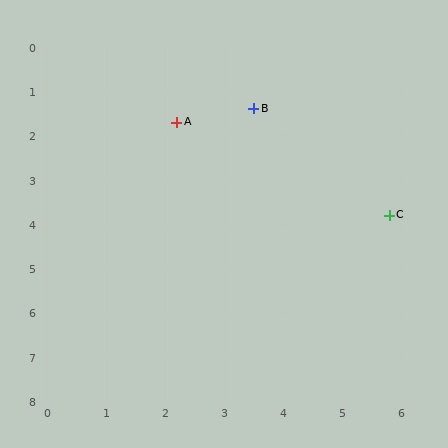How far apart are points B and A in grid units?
Points B and A are about 1.3 grid units apart.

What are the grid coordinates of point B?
Point B is at approximately (3.5, 1.4).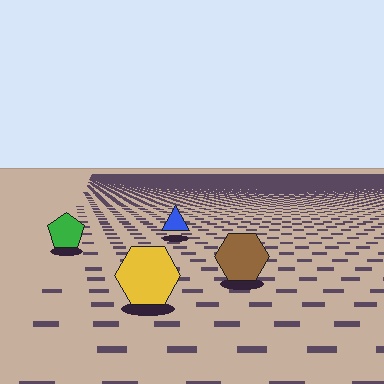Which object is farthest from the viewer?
The blue triangle is farthest from the viewer. It appears smaller and the ground texture around it is denser.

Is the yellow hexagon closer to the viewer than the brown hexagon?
Yes. The yellow hexagon is closer — you can tell from the texture gradient: the ground texture is coarser near it.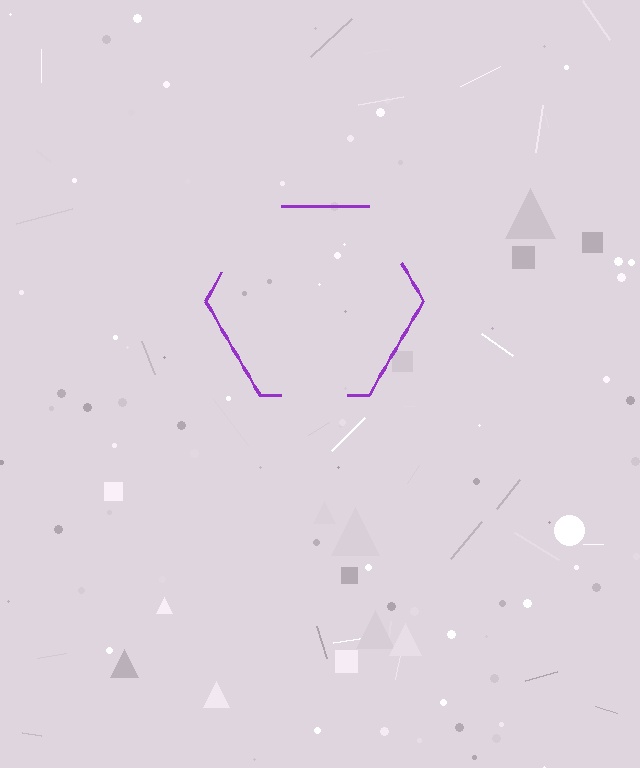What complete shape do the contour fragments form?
The contour fragments form a hexagon.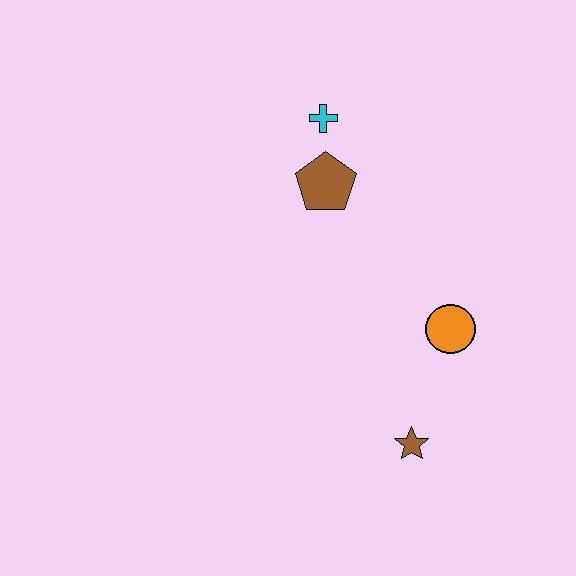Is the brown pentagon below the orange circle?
No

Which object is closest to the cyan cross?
The brown pentagon is closest to the cyan cross.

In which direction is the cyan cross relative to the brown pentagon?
The cyan cross is above the brown pentagon.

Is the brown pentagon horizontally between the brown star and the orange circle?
No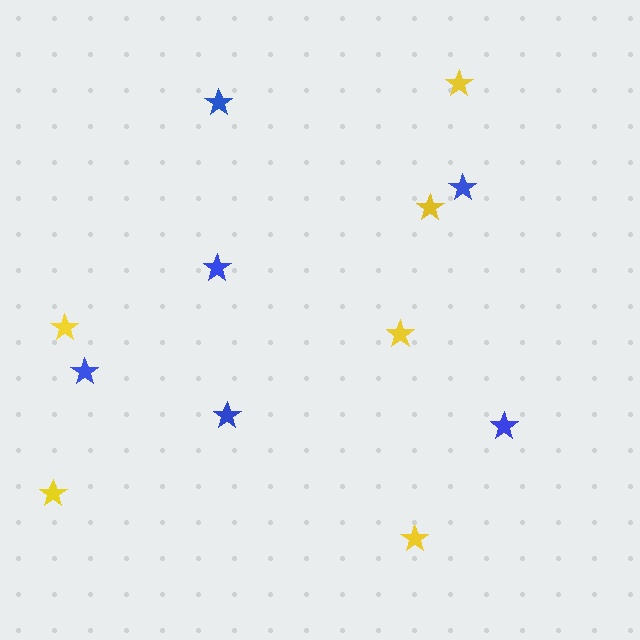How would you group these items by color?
There are 2 groups: one group of blue stars (6) and one group of yellow stars (6).